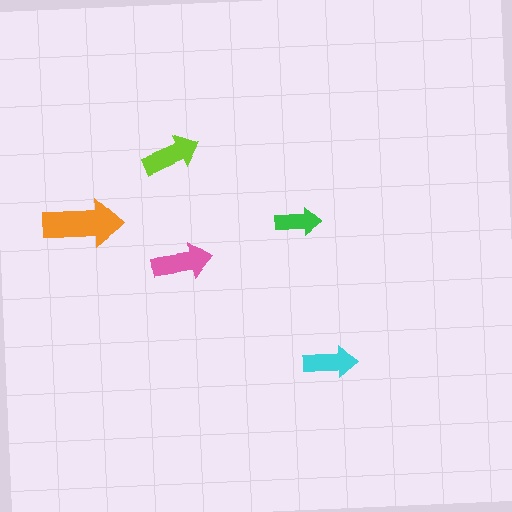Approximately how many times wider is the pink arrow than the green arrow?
About 1.5 times wider.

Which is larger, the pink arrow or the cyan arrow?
The pink one.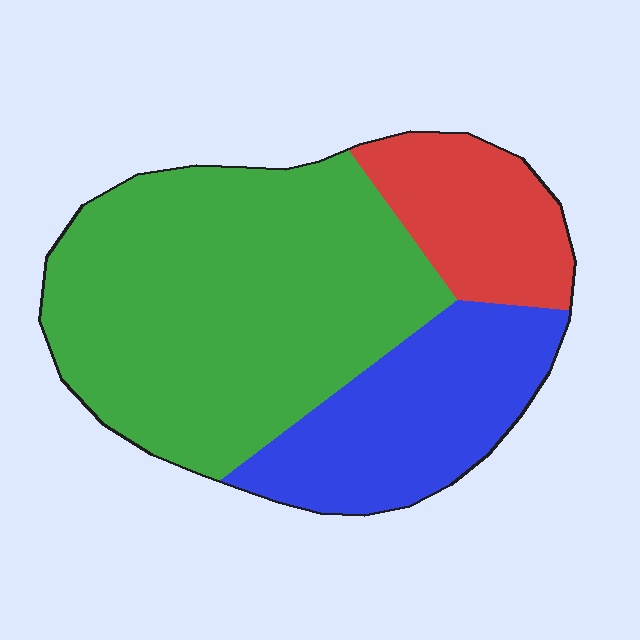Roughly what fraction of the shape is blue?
Blue covers about 25% of the shape.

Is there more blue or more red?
Blue.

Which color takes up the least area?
Red, at roughly 15%.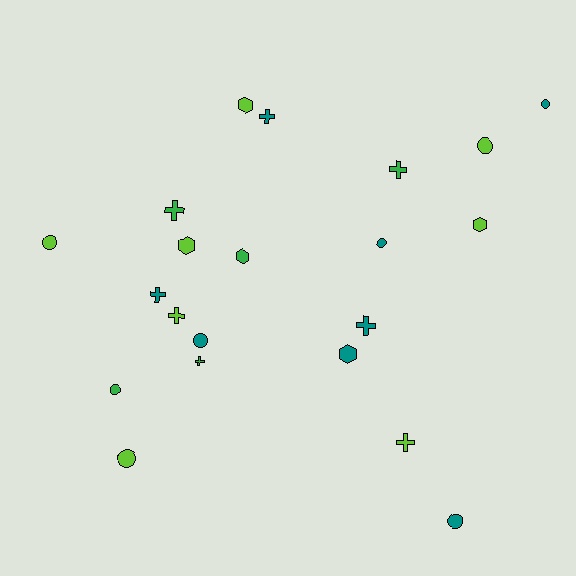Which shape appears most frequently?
Cross, with 8 objects.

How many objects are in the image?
There are 21 objects.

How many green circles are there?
There is 1 green circle.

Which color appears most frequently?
Teal, with 8 objects.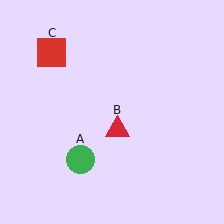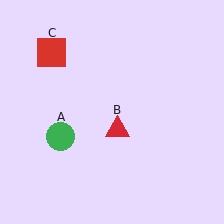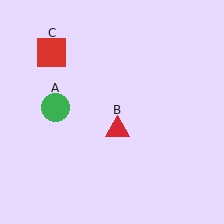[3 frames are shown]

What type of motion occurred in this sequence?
The green circle (object A) rotated clockwise around the center of the scene.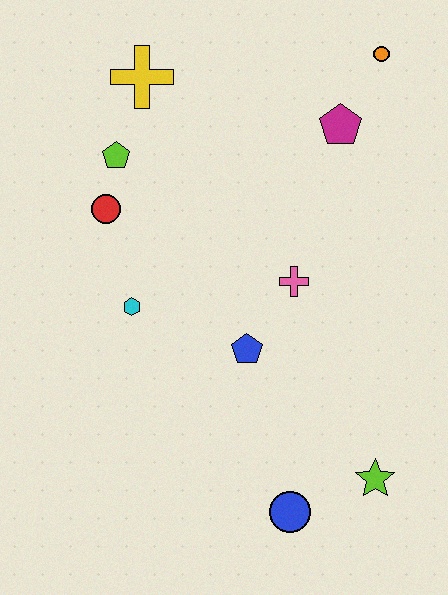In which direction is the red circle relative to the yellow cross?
The red circle is below the yellow cross.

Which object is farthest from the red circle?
The lime star is farthest from the red circle.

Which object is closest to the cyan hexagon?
The red circle is closest to the cyan hexagon.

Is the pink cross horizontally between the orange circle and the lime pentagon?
Yes